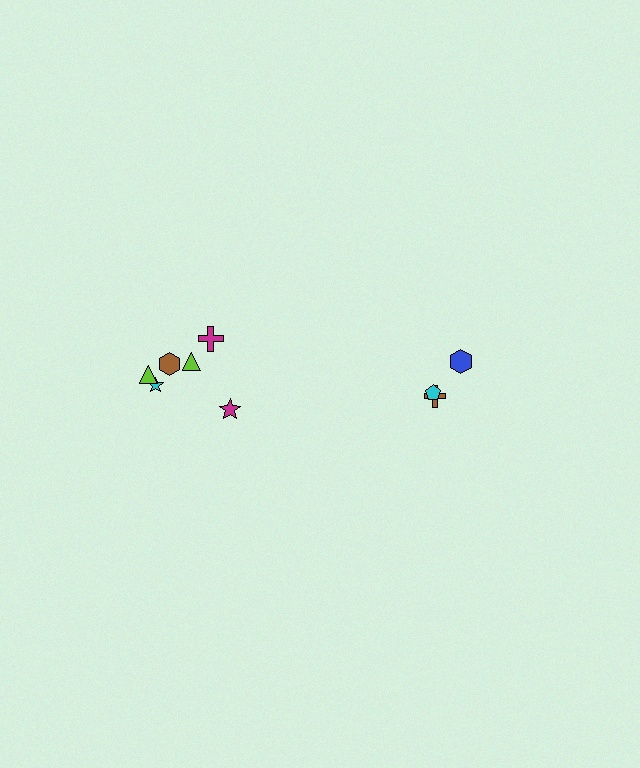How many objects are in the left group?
There are 6 objects.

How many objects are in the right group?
There are 3 objects.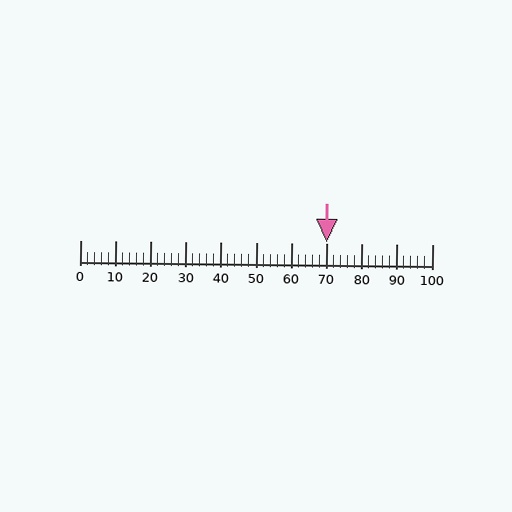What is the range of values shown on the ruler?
The ruler shows values from 0 to 100.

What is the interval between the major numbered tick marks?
The major tick marks are spaced 10 units apart.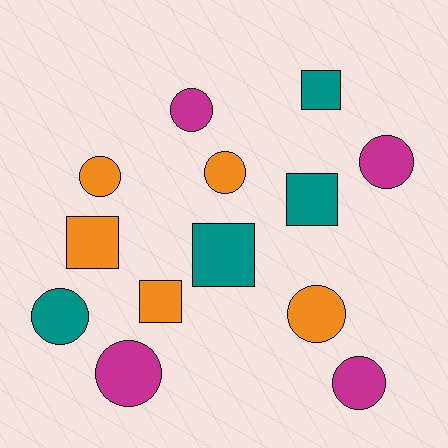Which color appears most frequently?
Orange, with 5 objects.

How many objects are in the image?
There are 13 objects.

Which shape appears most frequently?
Circle, with 8 objects.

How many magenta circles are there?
There are 4 magenta circles.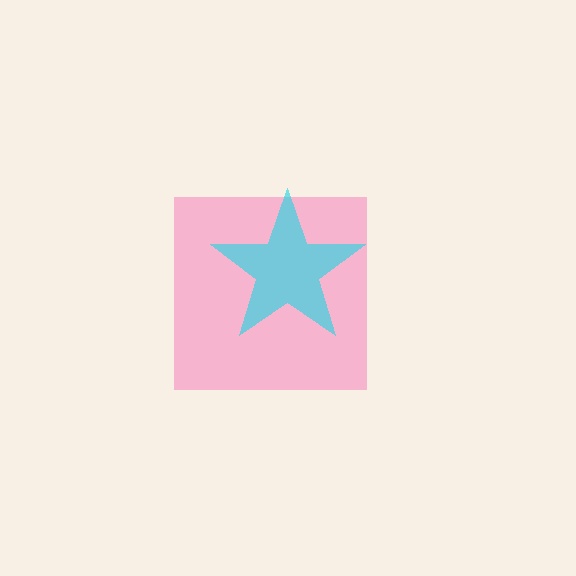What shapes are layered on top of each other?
The layered shapes are: a pink square, a cyan star.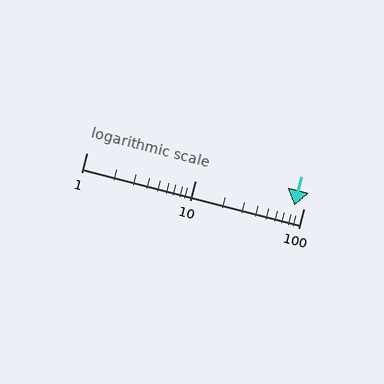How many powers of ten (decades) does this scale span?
The scale spans 2 decades, from 1 to 100.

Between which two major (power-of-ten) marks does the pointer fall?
The pointer is between 10 and 100.